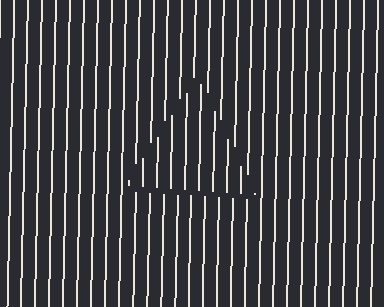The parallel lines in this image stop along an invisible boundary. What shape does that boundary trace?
An illusory triangle. The interior of the shape contains the same grating, shifted by half a period — the contour is defined by the phase discontinuity where line-ends from the inner and outer gratings abut.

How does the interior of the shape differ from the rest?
The interior of the shape contains the same grating, shifted by half a period — the contour is defined by the phase discontinuity where line-ends from the inner and outer gratings abut.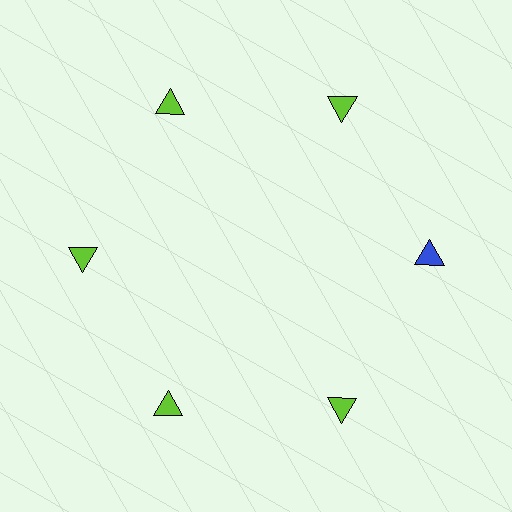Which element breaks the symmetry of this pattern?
The blue triangle at roughly the 3 o'clock position breaks the symmetry. All other shapes are lime triangles.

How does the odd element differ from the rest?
It has a different color: blue instead of lime.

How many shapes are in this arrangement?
There are 6 shapes arranged in a ring pattern.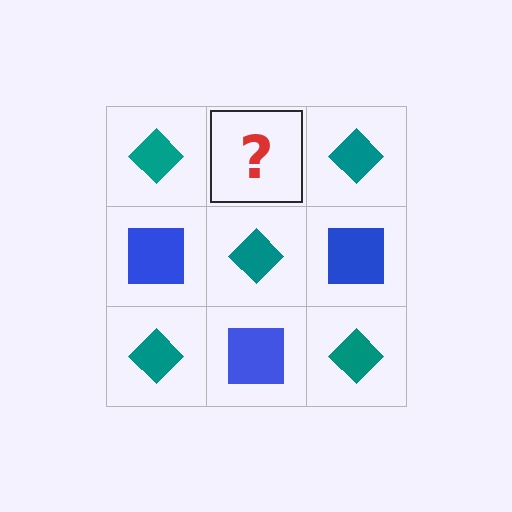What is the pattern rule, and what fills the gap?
The rule is that it alternates teal diamond and blue square in a checkerboard pattern. The gap should be filled with a blue square.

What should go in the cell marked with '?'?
The missing cell should contain a blue square.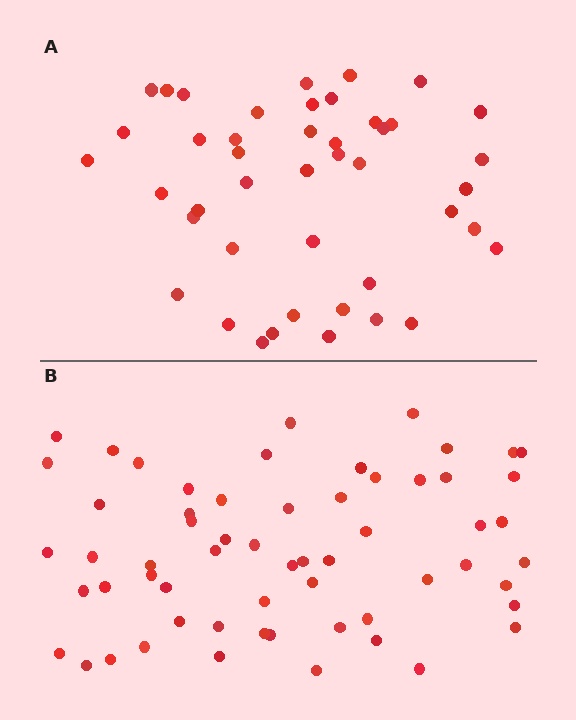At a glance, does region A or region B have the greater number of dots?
Region B (the bottom region) has more dots.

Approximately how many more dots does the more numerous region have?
Region B has approximately 15 more dots than region A.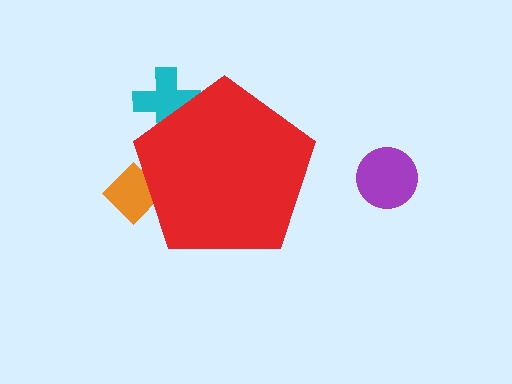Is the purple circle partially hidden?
No, the purple circle is fully visible.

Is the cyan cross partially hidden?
Yes, the cyan cross is partially hidden behind the red pentagon.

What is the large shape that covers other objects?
A red pentagon.